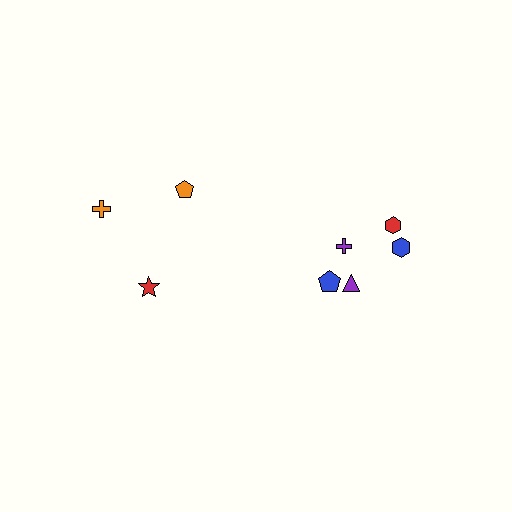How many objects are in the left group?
There are 3 objects.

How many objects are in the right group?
There are 5 objects.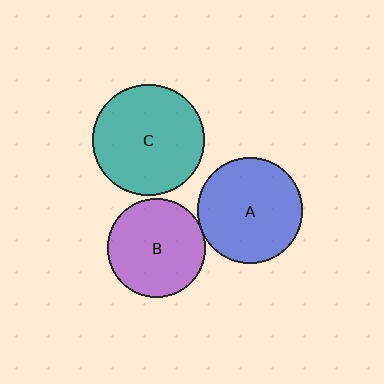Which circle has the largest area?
Circle C (teal).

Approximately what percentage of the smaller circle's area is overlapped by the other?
Approximately 5%.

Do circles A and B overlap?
Yes.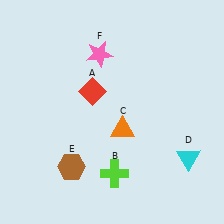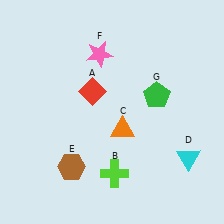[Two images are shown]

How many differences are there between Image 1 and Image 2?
There is 1 difference between the two images.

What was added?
A green pentagon (G) was added in Image 2.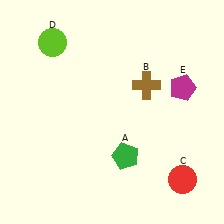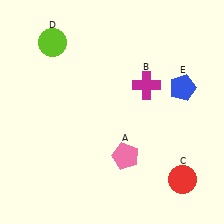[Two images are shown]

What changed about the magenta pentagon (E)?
In Image 1, E is magenta. In Image 2, it changed to blue.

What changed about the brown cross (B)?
In Image 1, B is brown. In Image 2, it changed to magenta.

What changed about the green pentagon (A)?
In Image 1, A is green. In Image 2, it changed to pink.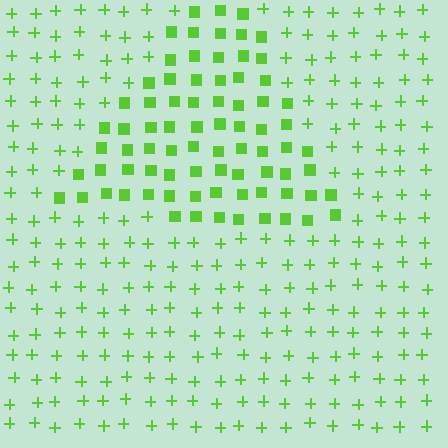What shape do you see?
I see a triangle.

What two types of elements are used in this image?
The image uses squares inside the triangle region and plus signs outside it.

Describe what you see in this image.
The image is filled with small lime elements arranged in a uniform grid. A triangle-shaped region contains squares, while the surrounding area contains plus signs. The boundary is defined purely by the change in element shape.